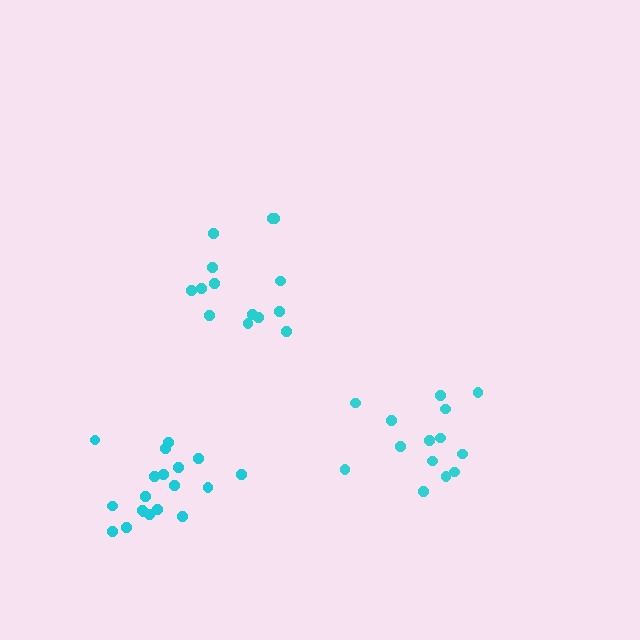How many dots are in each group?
Group 1: 14 dots, Group 2: 14 dots, Group 3: 19 dots (47 total).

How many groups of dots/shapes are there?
There are 3 groups.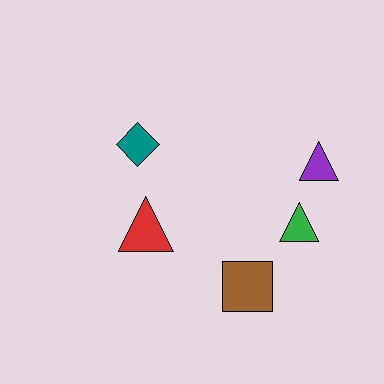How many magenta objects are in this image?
There are no magenta objects.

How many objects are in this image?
There are 5 objects.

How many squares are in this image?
There is 1 square.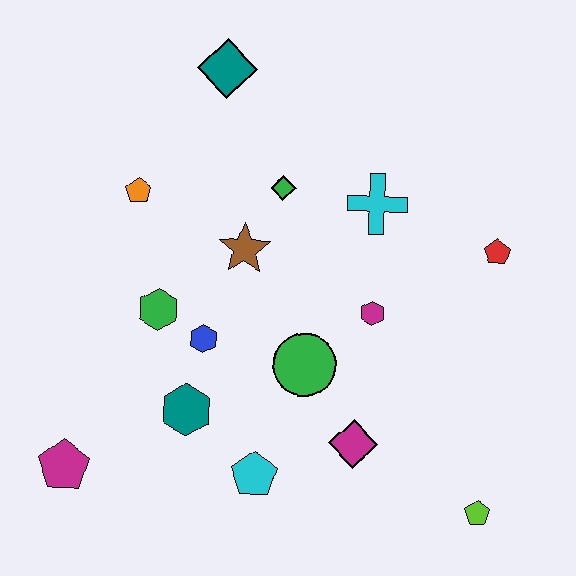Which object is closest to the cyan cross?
The green diamond is closest to the cyan cross.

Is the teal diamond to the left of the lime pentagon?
Yes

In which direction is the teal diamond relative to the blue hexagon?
The teal diamond is above the blue hexagon.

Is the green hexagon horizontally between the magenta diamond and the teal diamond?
No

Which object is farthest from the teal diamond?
The lime pentagon is farthest from the teal diamond.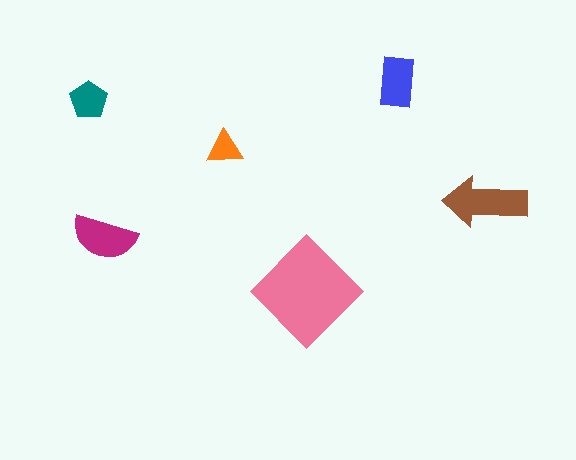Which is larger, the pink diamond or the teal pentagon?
The pink diamond.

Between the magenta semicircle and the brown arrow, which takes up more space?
The brown arrow.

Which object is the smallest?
The orange triangle.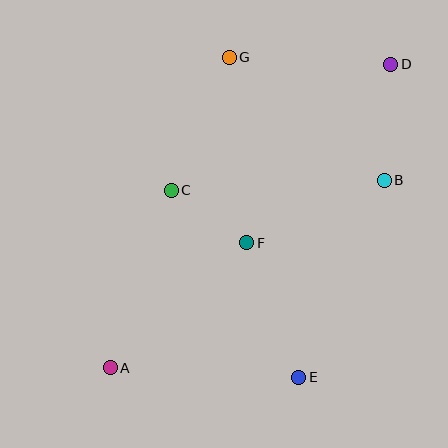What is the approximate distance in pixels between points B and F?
The distance between B and F is approximately 151 pixels.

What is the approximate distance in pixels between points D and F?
The distance between D and F is approximately 229 pixels.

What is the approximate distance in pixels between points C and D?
The distance between C and D is approximately 253 pixels.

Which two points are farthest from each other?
Points A and D are farthest from each other.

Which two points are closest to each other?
Points C and F are closest to each other.